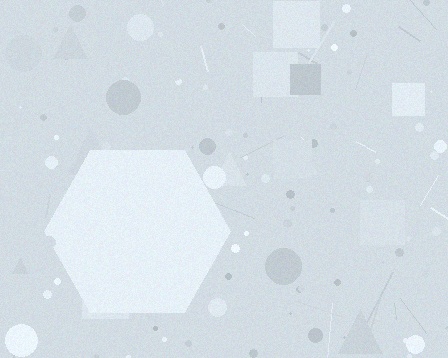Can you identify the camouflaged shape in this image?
The camouflaged shape is a hexagon.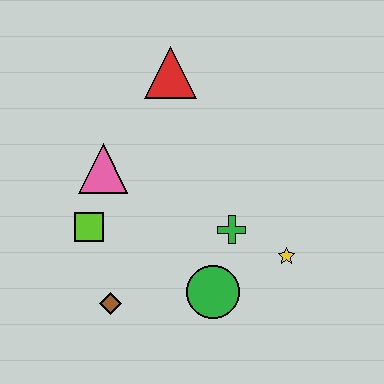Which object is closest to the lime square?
The pink triangle is closest to the lime square.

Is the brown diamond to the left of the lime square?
No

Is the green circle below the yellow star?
Yes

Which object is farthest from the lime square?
The yellow star is farthest from the lime square.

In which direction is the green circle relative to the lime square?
The green circle is to the right of the lime square.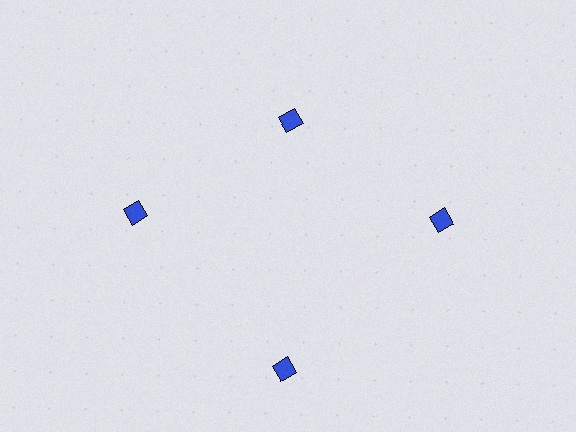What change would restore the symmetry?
The symmetry would be restored by moving it outward, back onto the ring so that all 4 diamonds sit at equal angles and equal distance from the center.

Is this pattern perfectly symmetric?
No. The 4 blue diamonds are arranged in a ring, but one element near the 12 o'clock position is pulled inward toward the center, breaking the 4-fold rotational symmetry.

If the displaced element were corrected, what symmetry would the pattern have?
It would have 4-fold rotational symmetry — the pattern would map onto itself every 90 degrees.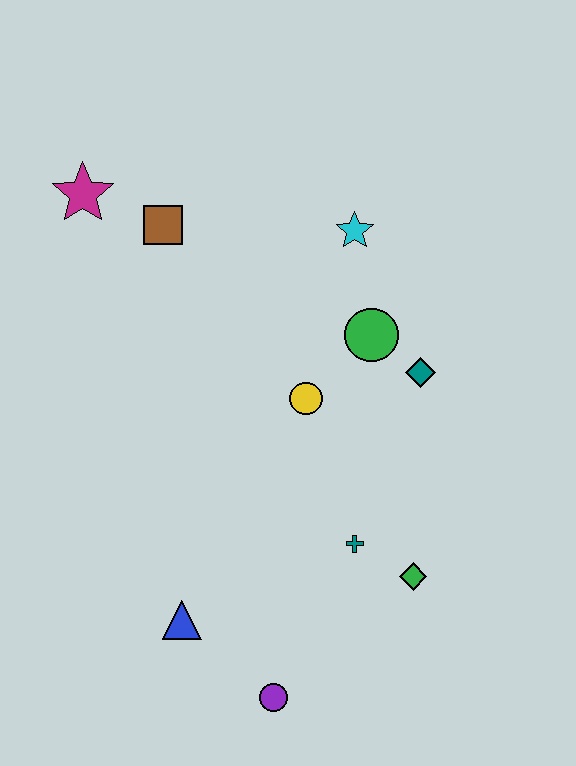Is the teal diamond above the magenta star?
No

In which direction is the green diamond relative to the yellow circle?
The green diamond is below the yellow circle.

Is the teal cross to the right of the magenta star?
Yes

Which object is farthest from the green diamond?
The magenta star is farthest from the green diamond.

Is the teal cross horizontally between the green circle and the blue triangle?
Yes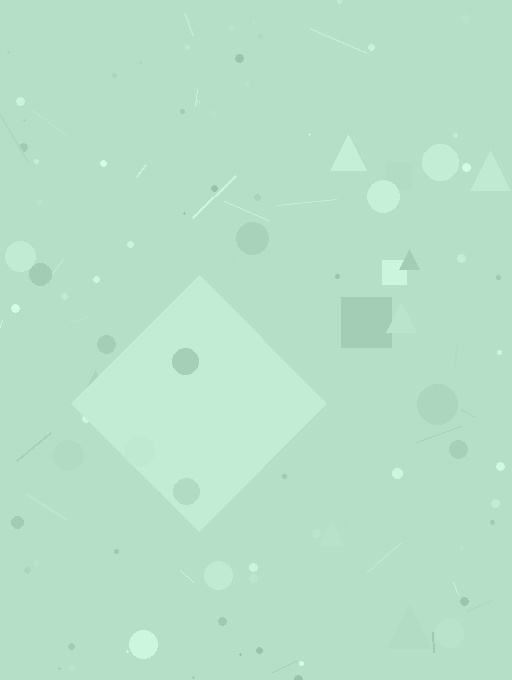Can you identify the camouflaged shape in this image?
The camouflaged shape is a diamond.